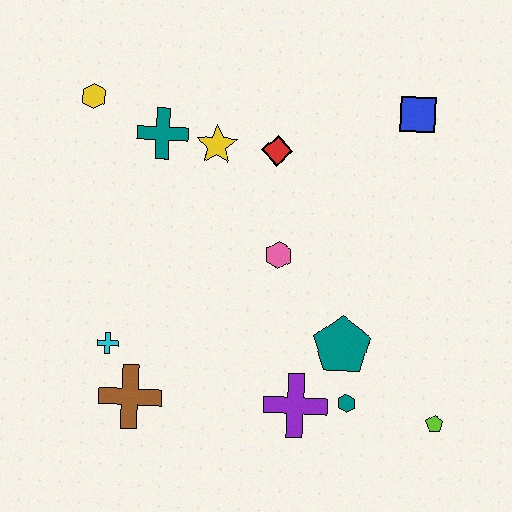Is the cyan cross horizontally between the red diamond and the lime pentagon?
No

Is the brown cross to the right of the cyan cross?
Yes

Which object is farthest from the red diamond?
The lime pentagon is farthest from the red diamond.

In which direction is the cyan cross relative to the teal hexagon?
The cyan cross is to the left of the teal hexagon.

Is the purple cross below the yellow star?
Yes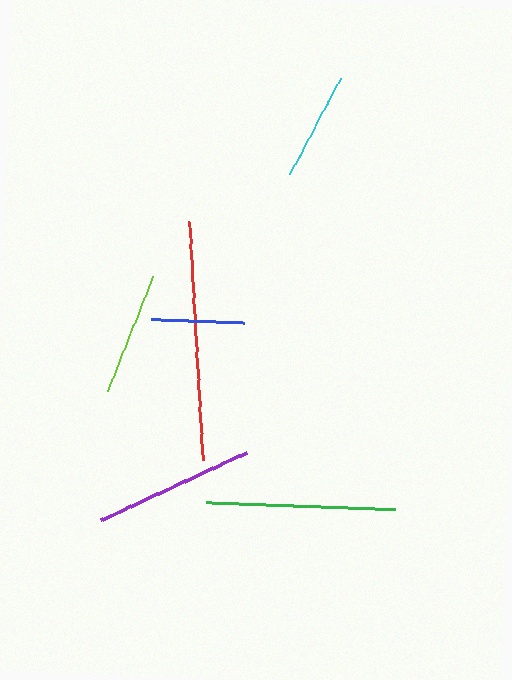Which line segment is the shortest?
The blue line is the shortest at approximately 93 pixels.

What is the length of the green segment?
The green segment is approximately 190 pixels long.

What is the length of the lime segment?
The lime segment is approximately 123 pixels long.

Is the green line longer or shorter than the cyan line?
The green line is longer than the cyan line.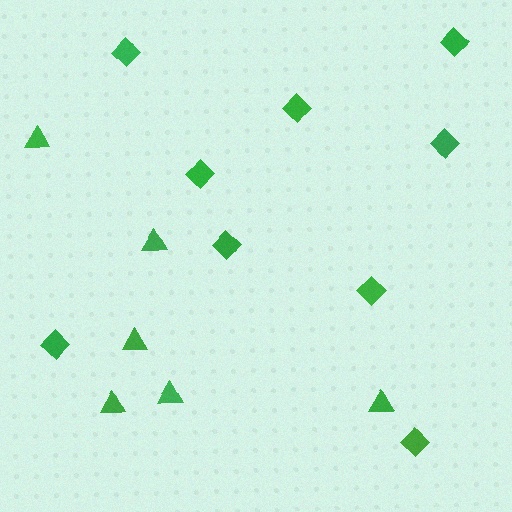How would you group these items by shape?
There are 2 groups: one group of diamonds (9) and one group of triangles (6).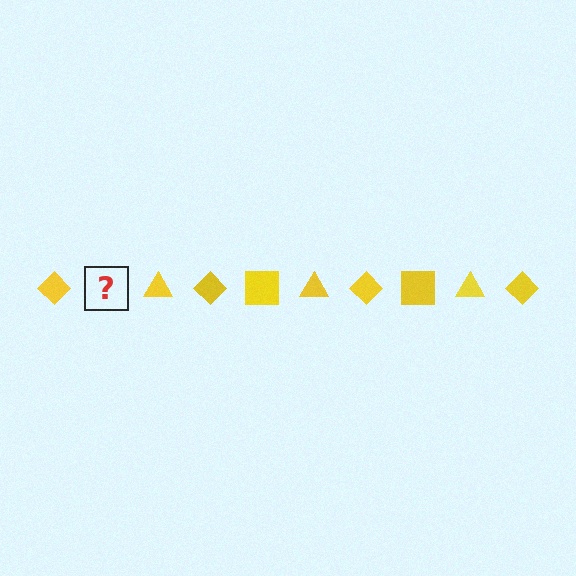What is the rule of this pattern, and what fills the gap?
The rule is that the pattern cycles through diamond, square, triangle shapes in yellow. The gap should be filled with a yellow square.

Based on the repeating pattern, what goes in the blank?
The blank should be a yellow square.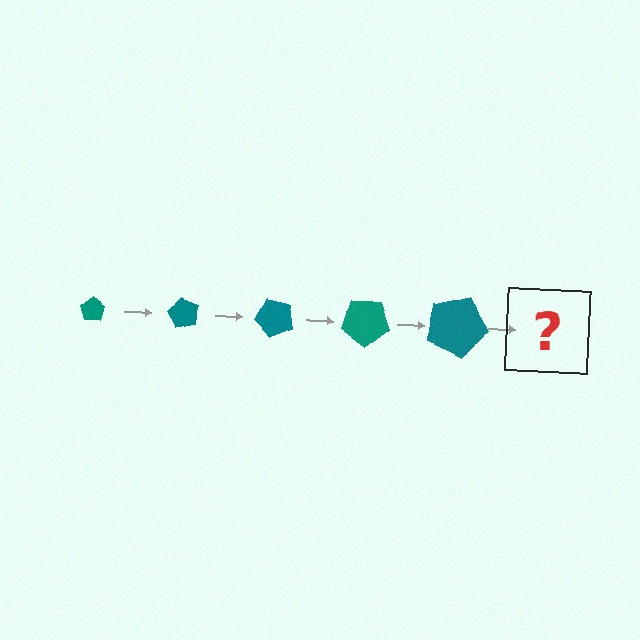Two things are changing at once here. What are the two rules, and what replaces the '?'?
The two rules are that the pentagon grows larger each step and it rotates 60 degrees each step. The '?' should be a pentagon, larger than the previous one and rotated 300 degrees from the start.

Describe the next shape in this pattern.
It should be a pentagon, larger than the previous one and rotated 300 degrees from the start.